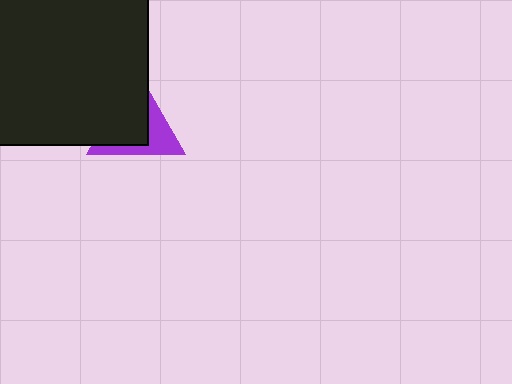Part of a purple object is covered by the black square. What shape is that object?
It is a triangle.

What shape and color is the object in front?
The object in front is a black square.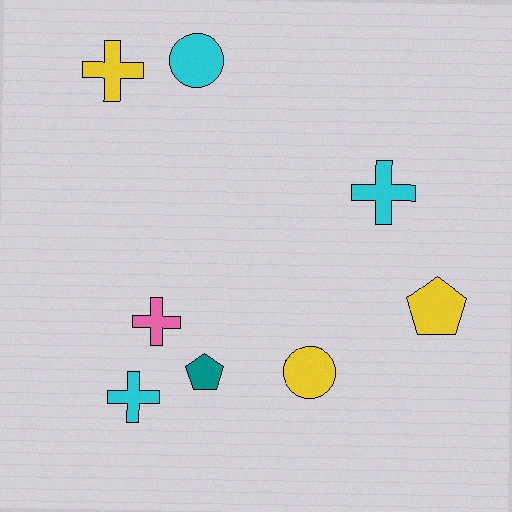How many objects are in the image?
There are 8 objects.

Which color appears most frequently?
Cyan, with 3 objects.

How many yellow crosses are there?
There is 1 yellow cross.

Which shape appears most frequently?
Cross, with 4 objects.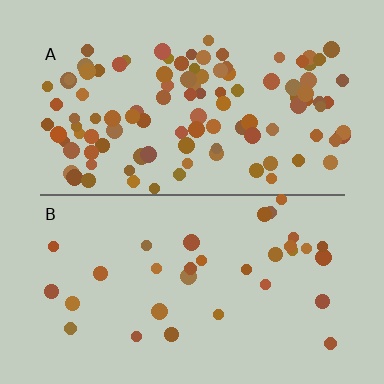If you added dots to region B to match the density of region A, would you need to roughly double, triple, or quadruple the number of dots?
Approximately triple.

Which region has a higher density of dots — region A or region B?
A (the top).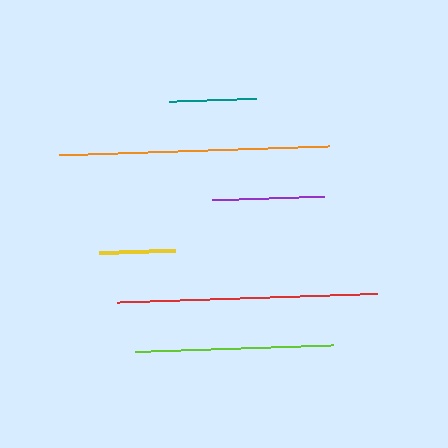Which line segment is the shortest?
The yellow line is the shortest at approximately 76 pixels.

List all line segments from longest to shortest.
From longest to shortest: orange, red, lime, purple, teal, yellow.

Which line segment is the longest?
The orange line is the longest at approximately 271 pixels.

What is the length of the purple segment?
The purple segment is approximately 112 pixels long.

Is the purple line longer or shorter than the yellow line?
The purple line is longer than the yellow line.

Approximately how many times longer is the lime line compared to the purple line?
The lime line is approximately 1.8 times the length of the purple line.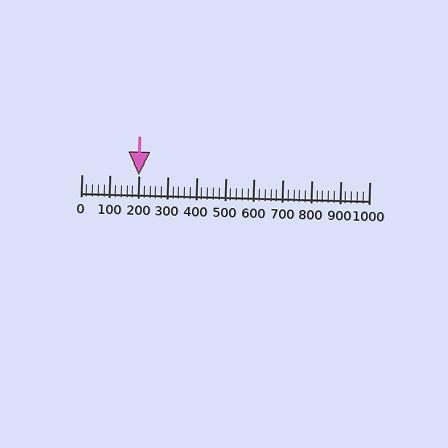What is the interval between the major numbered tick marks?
The major tick marks are spaced 100 units apart.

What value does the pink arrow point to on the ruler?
The pink arrow points to approximately 200.